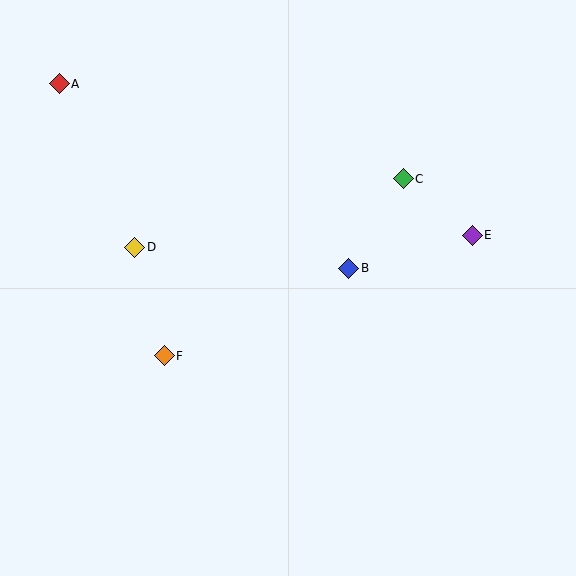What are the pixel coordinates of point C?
Point C is at (403, 179).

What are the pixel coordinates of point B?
Point B is at (349, 268).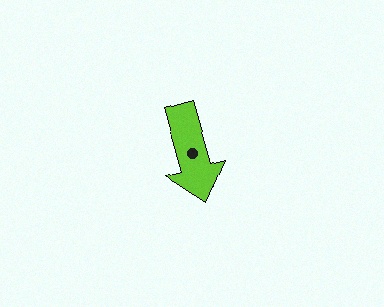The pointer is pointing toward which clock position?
Roughly 5 o'clock.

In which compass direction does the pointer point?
South.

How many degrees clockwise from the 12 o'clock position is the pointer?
Approximately 164 degrees.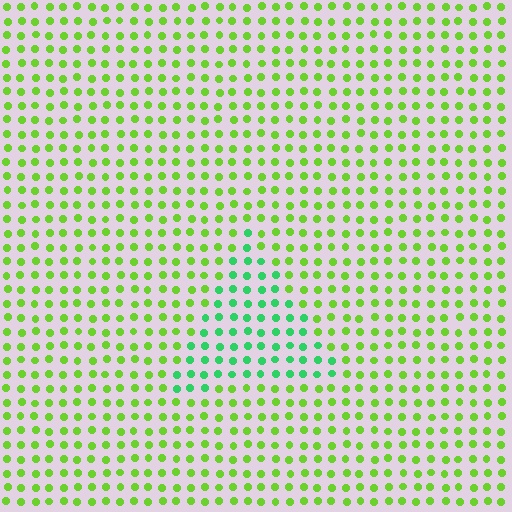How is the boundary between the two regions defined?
The boundary is defined purely by a slight shift in hue (about 43 degrees). Spacing, size, and orientation are identical on both sides.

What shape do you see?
I see a triangle.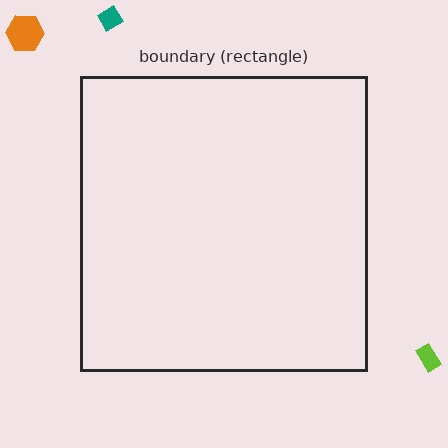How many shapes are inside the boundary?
0 inside, 3 outside.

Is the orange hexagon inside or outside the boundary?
Outside.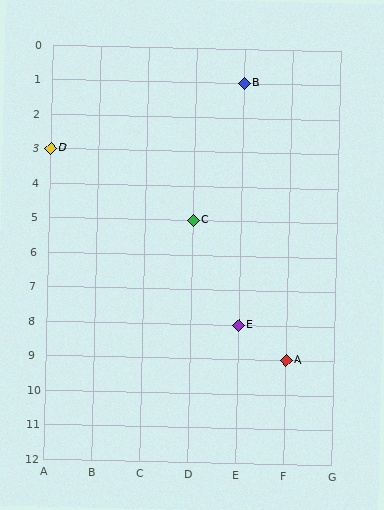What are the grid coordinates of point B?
Point B is at grid coordinates (E, 1).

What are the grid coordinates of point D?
Point D is at grid coordinates (A, 3).